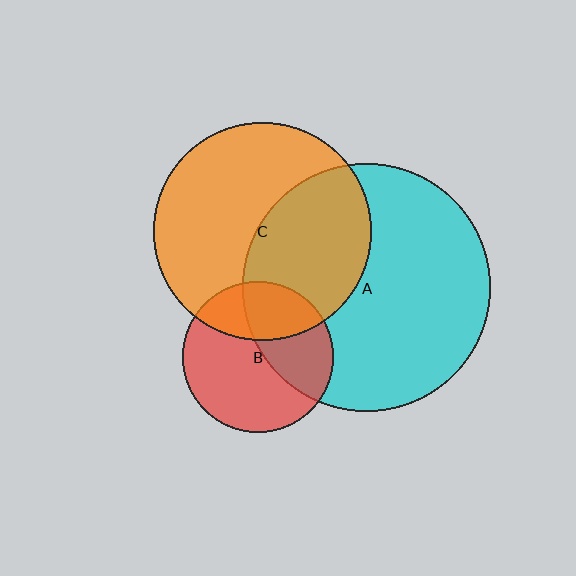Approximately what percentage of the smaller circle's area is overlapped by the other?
Approximately 40%.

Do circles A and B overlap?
Yes.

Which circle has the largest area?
Circle A (cyan).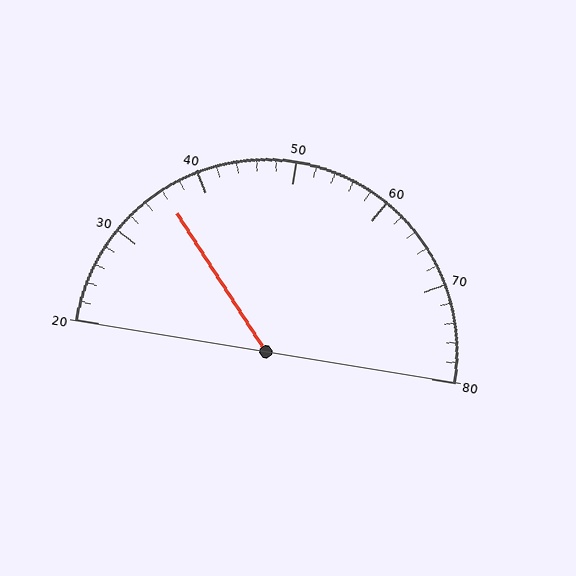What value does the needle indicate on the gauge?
The needle indicates approximately 36.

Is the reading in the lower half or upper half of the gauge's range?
The reading is in the lower half of the range (20 to 80).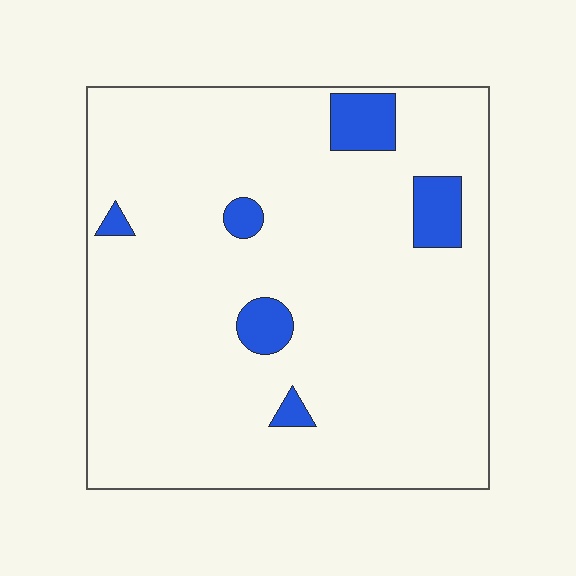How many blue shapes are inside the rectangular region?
6.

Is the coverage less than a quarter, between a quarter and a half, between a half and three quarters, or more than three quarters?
Less than a quarter.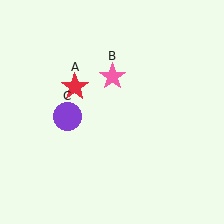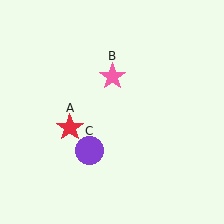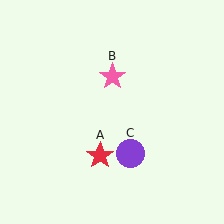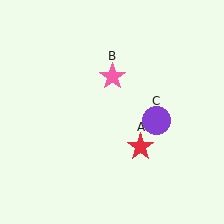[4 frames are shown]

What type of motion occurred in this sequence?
The red star (object A), purple circle (object C) rotated counterclockwise around the center of the scene.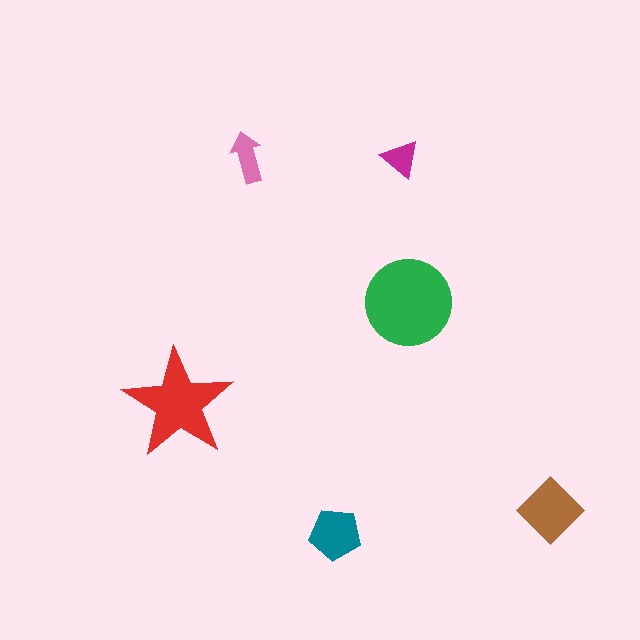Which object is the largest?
The green circle.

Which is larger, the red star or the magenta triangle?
The red star.